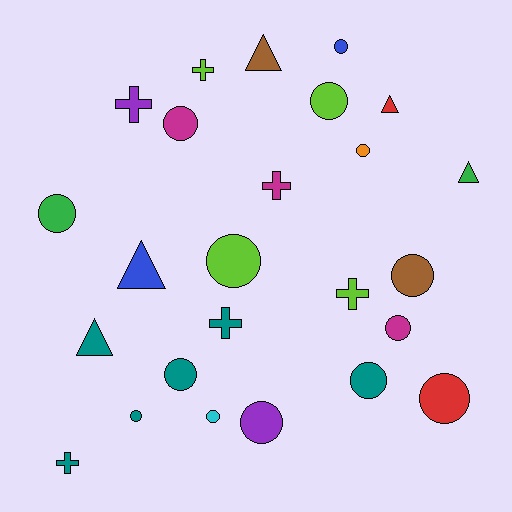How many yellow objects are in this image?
There are no yellow objects.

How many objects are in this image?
There are 25 objects.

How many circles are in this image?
There are 14 circles.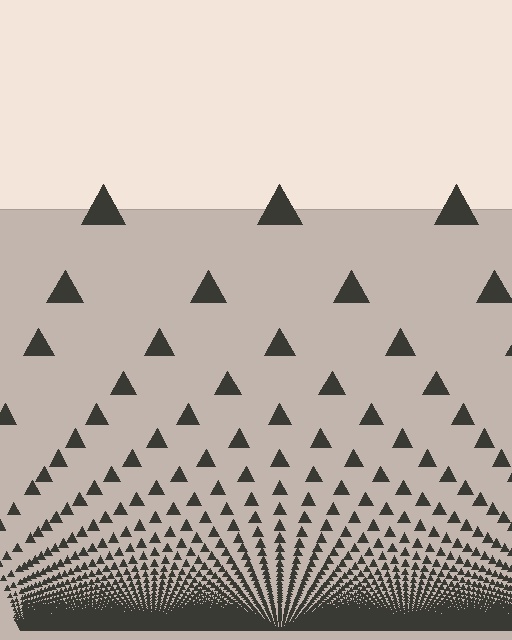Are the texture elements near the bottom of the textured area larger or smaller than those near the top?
Smaller. The gradient is inverted — elements near the bottom are smaller and denser.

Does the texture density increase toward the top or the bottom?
Density increases toward the bottom.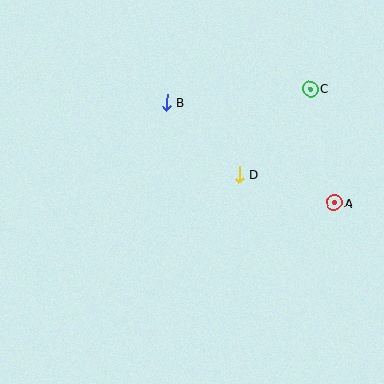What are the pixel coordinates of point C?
Point C is at (310, 89).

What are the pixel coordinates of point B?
Point B is at (166, 102).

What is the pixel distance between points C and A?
The distance between C and A is 116 pixels.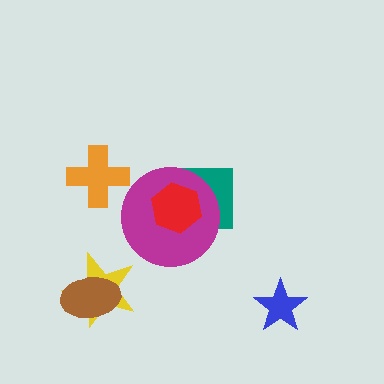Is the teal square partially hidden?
Yes, it is partially covered by another shape.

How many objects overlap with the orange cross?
0 objects overlap with the orange cross.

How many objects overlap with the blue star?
0 objects overlap with the blue star.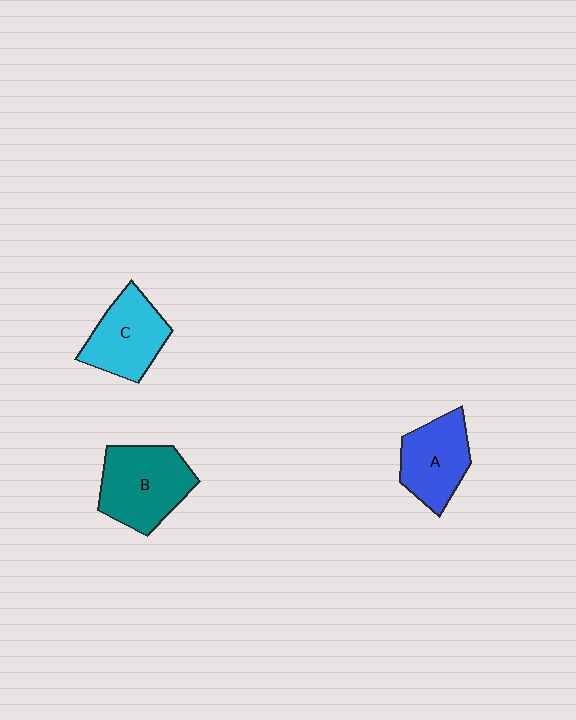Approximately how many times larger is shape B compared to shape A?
Approximately 1.3 times.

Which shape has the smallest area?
Shape A (blue).